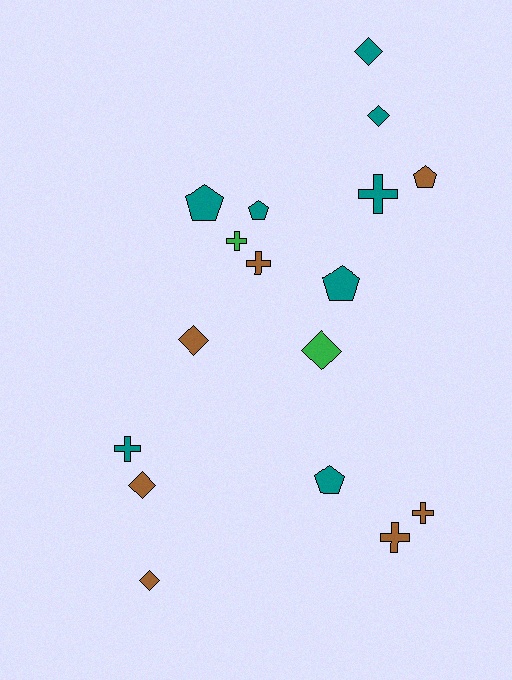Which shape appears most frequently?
Cross, with 6 objects.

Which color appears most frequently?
Teal, with 8 objects.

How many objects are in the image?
There are 17 objects.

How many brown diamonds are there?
There are 3 brown diamonds.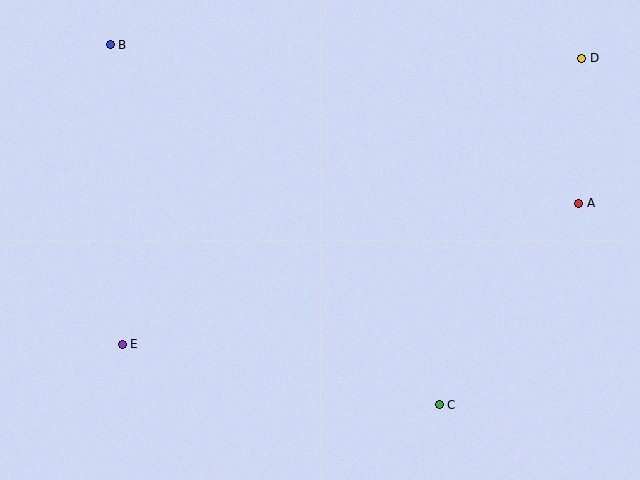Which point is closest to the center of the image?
Point C at (439, 405) is closest to the center.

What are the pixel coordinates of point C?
Point C is at (439, 405).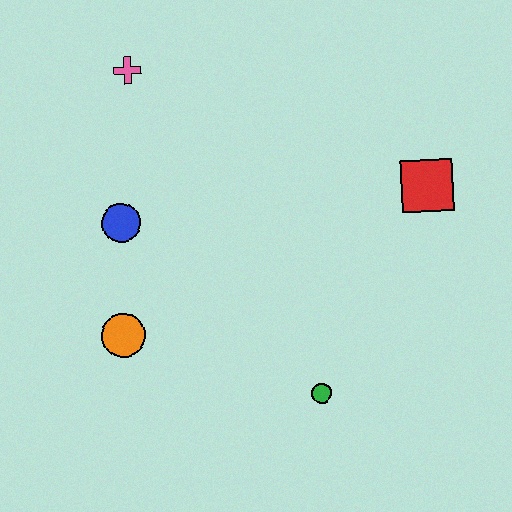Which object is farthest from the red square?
The orange circle is farthest from the red square.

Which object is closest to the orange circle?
The blue circle is closest to the orange circle.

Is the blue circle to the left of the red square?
Yes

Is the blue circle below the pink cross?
Yes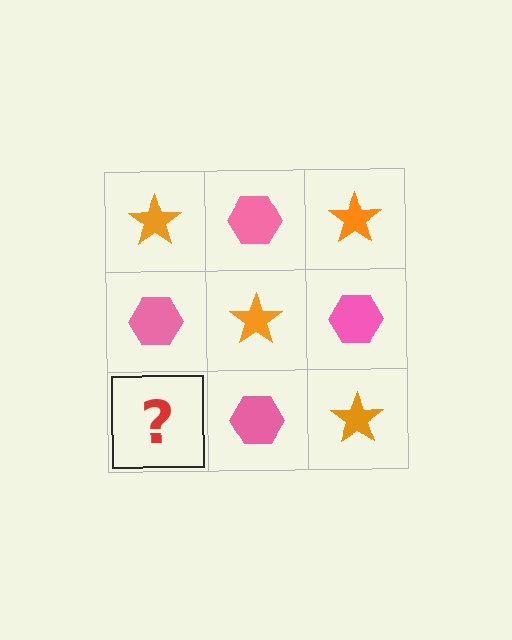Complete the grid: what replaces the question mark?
The question mark should be replaced with an orange star.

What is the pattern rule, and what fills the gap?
The rule is that it alternates orange star and pink hexagon in a checkerboard pattern. The gap should be filled with an orange star.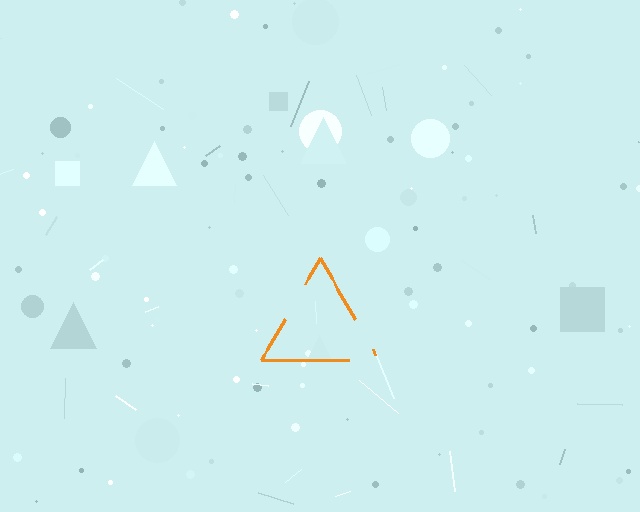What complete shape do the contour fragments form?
The contour fragments form a triangle.